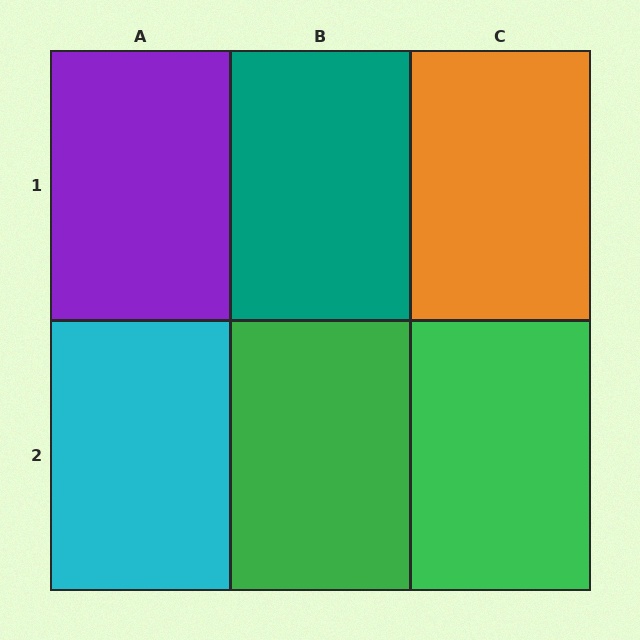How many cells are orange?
1 cell is orange.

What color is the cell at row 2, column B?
Green.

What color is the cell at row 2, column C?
Green.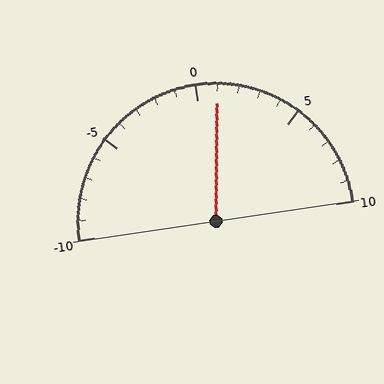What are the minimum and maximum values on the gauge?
The gauge ranges from -10 to 10.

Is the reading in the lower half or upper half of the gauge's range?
The reading is in the upper half of the range (-10 to 10).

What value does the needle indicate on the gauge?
The needle indicates approximately 1.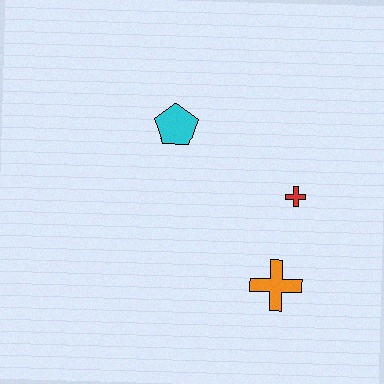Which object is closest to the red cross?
The orange cross is closest to the red cross.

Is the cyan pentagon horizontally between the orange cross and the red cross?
No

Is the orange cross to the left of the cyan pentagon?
No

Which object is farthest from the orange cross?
The cyan pentagon is farthest from the orange cross.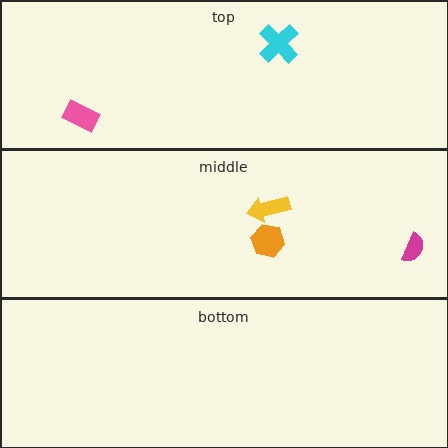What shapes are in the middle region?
The magenta semicircle, the orange hexagon, the yellow arrow.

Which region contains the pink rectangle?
The top region.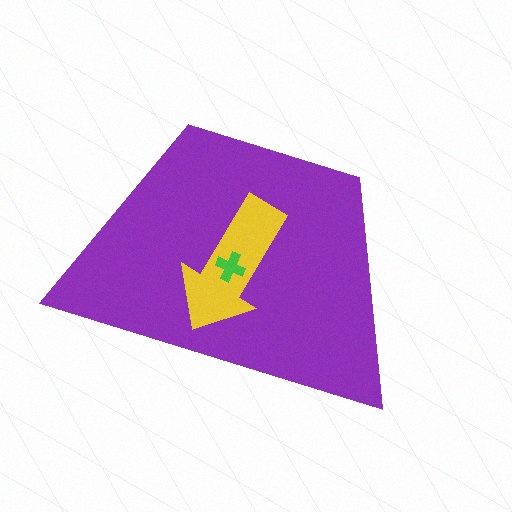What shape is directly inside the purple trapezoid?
The yellow arrow.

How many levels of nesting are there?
3.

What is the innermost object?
The green cross.